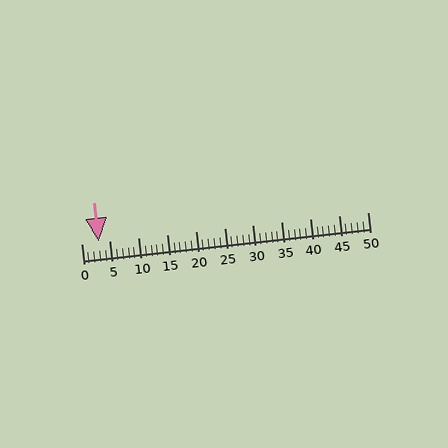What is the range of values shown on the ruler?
The ruler shows values from 0 to 50.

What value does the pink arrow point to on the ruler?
The pink arrow points to approximately 3.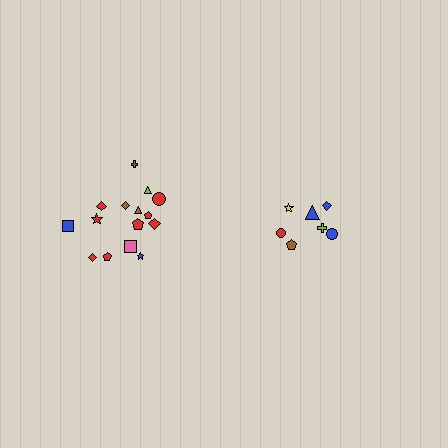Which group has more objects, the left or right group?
The left group.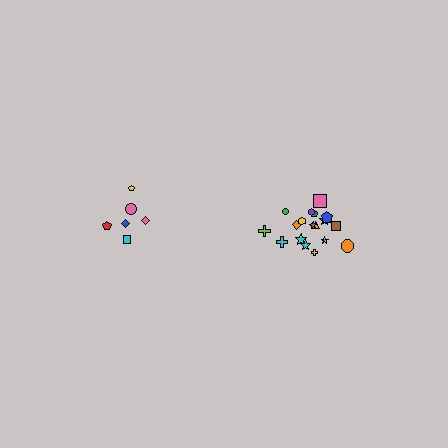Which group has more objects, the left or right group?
The right group.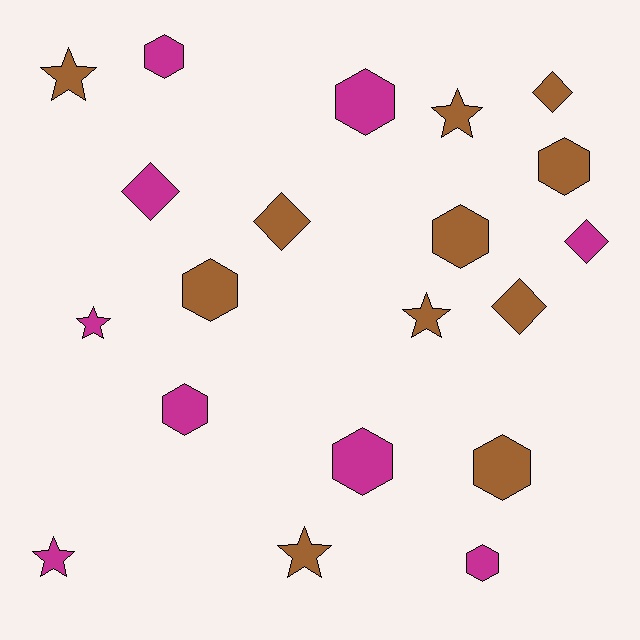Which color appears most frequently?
Brown, with 11 objects.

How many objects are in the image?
There are 20 objects.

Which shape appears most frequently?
Hexagon, with 9 objects.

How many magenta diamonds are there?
There are 2 magenta diamonds.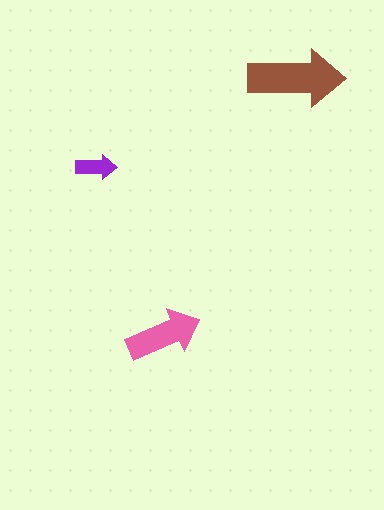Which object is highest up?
The brown arrow is topmost.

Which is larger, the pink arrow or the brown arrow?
The brown one.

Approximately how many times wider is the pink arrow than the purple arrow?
About 2 times wider.